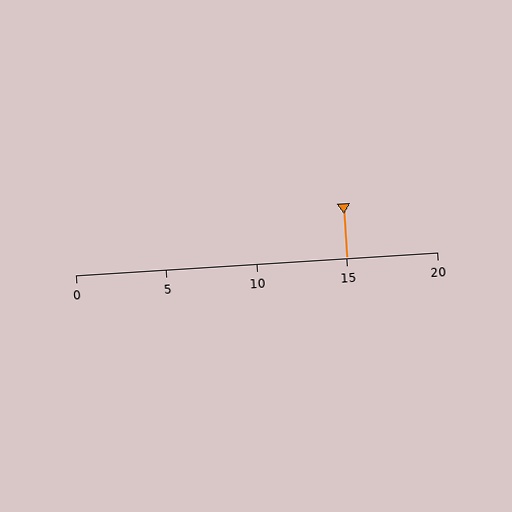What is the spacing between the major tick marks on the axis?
The major ticks are spaced 5 apart.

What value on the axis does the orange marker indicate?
The marker indicates approximately 15.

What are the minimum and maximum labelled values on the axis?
The axis runs from 0 to 20.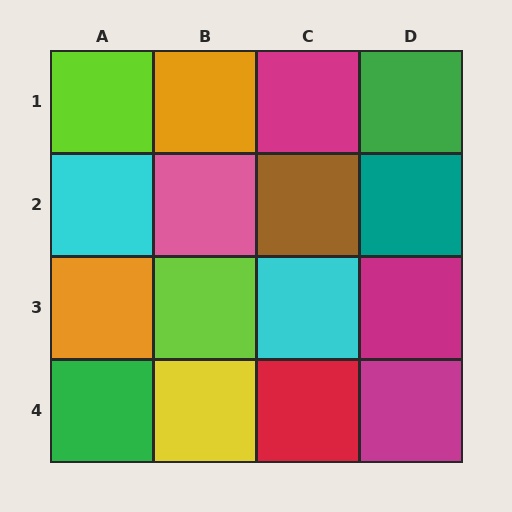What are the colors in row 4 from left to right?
Green, yellow, red, magenta.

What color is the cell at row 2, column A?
Cyan.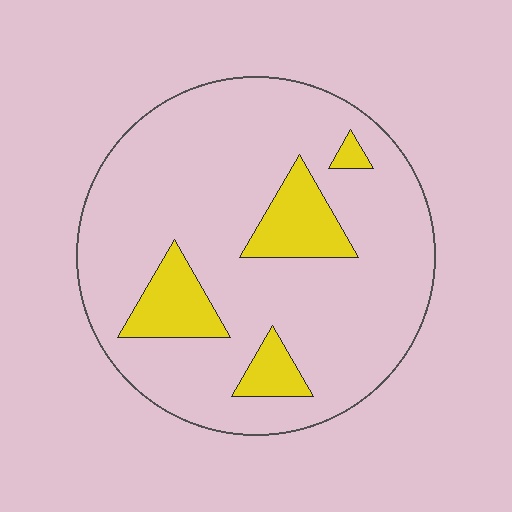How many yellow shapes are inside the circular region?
4.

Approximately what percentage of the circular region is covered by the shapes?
Approximately 15%.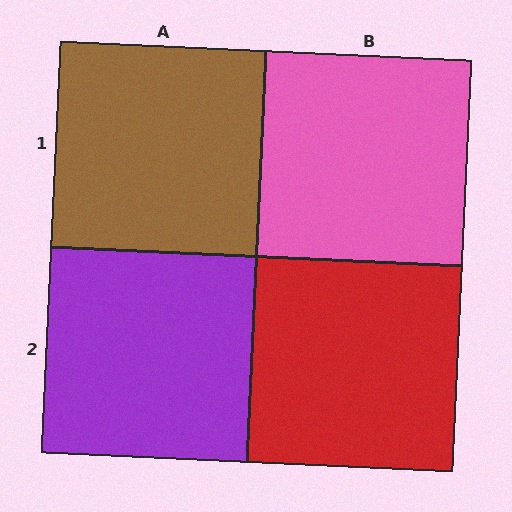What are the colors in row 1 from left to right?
Brown, pink.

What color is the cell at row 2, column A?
Purple.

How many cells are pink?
1 cell is pink.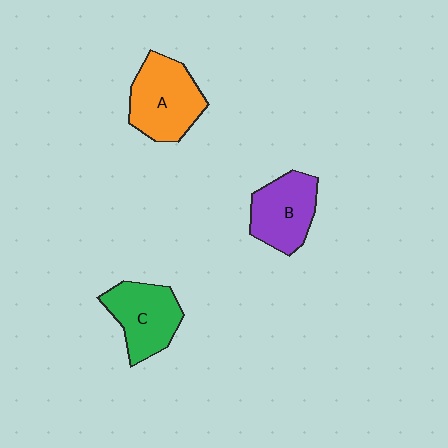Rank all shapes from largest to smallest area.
From largest to smallest: A (orange), C (green), B (purple).